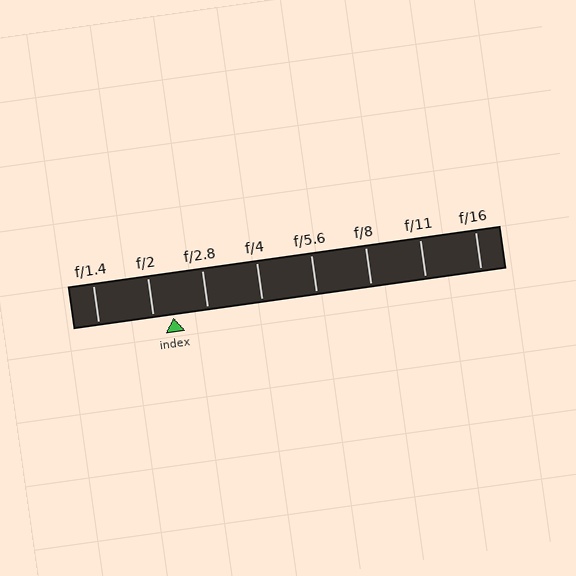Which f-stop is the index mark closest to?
The index mark is closest to f/2.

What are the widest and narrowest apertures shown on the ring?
The widest aperture shown is f/1.4 and the narrowest is f/16.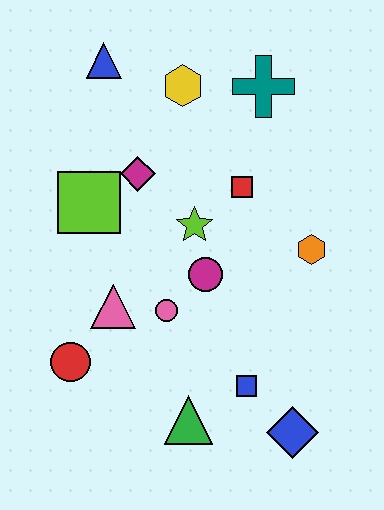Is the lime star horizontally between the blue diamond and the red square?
No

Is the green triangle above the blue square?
No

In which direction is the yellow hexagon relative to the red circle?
The yellow hexagon is above the red circle.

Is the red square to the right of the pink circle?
Yes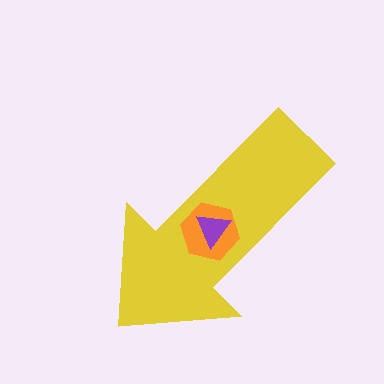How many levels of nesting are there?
3.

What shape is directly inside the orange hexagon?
The purple triangle.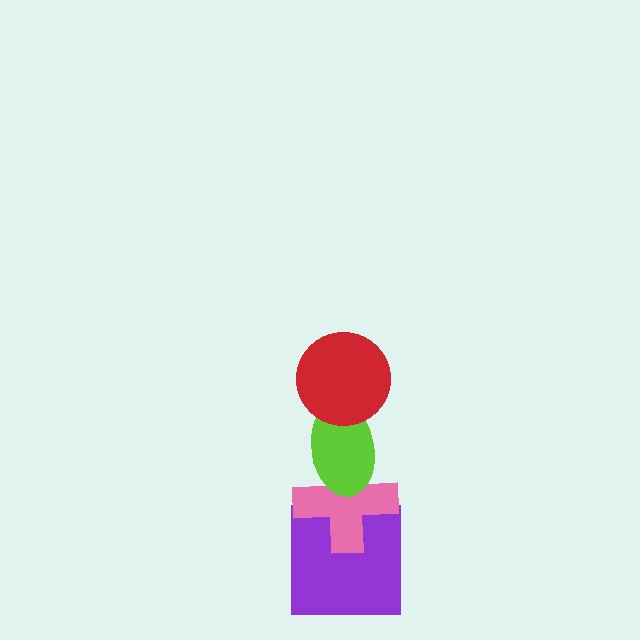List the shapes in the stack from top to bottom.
From top to bottom: the red circle, the lime ellipse, the pink cross, the purple square.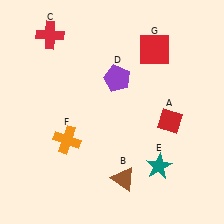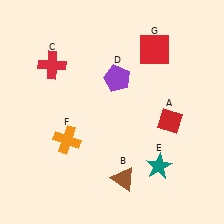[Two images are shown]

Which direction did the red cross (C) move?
The red cross (C) moved down.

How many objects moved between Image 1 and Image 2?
1 object moved between the two images.